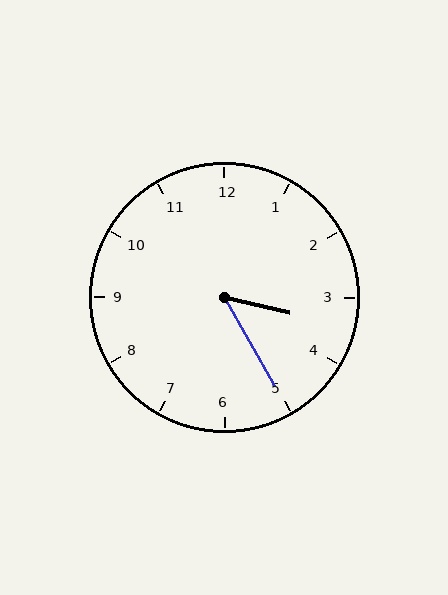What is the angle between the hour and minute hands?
Approximately 48 degrees.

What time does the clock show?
3:25.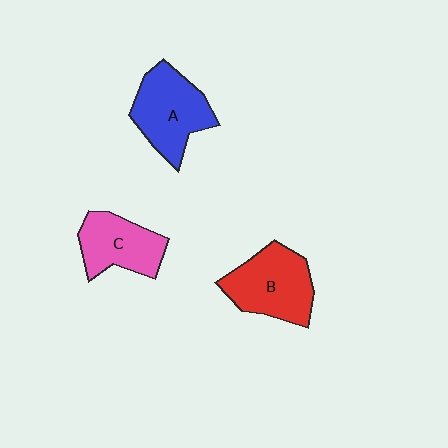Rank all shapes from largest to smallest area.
From largest to smallest: B (red), A (blue), C (pink).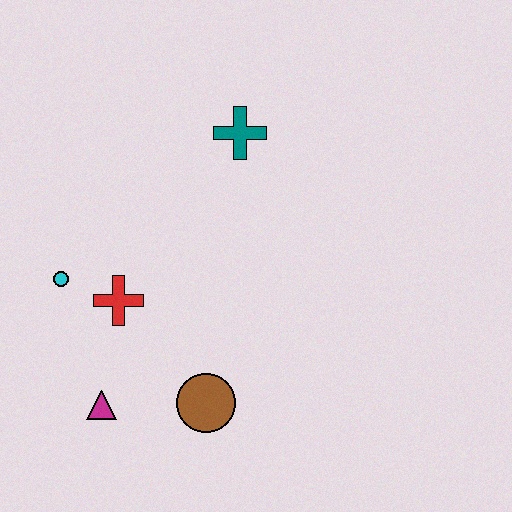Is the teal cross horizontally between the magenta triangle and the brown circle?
No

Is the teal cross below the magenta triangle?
No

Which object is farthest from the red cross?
The teal cross is farthest from the red cross.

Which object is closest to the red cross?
The cyan circle is closest to the red cross.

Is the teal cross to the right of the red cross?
Yes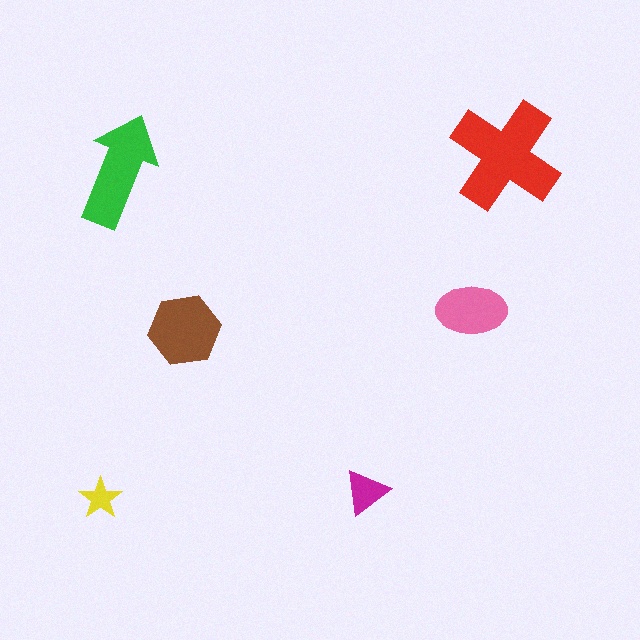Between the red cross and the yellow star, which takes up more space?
The red cross.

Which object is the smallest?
The yellow star.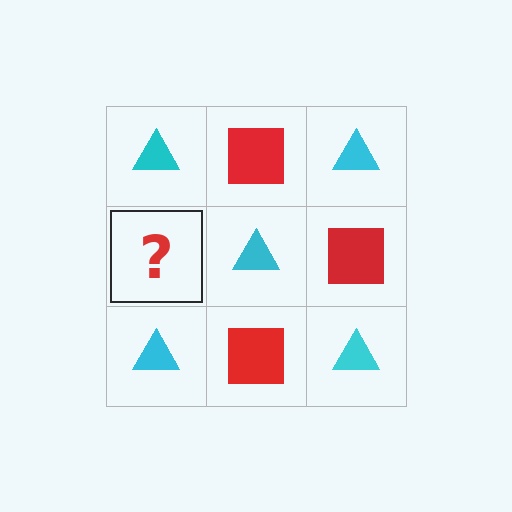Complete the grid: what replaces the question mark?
The question mark should be replaced with a red square.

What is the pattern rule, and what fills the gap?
The rule is that it alternates cyan triangle and red square in a checkerboard pattern. The gap should be filled with a red square.